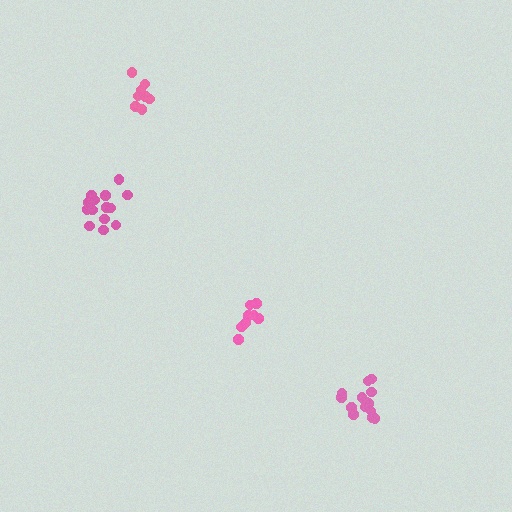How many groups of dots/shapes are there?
There are 4 groups.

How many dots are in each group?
Group 1: 8 dots, Group 2: 9 dots, Group 3: 14 dots, Group 4: 14 dots (45 total).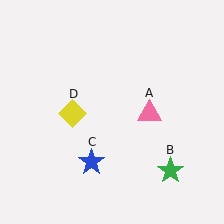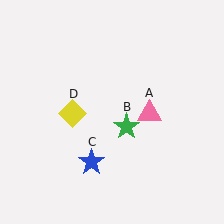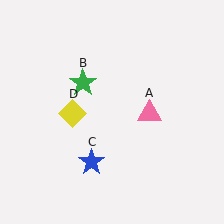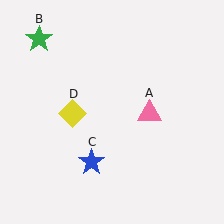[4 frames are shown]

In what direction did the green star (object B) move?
The green star (object B) moved up and to the left.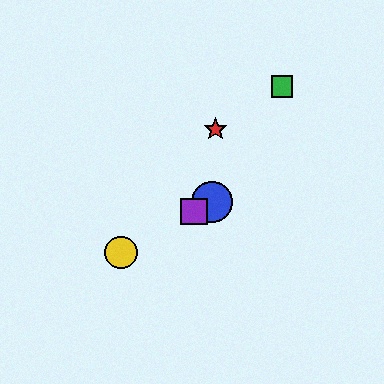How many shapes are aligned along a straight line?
3 shapes (the blue circle, the yellow circle, the purple square) are aligned along a straight line.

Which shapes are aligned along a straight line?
The blue circle, the yellow circle, the purple square are aligned along a straight line.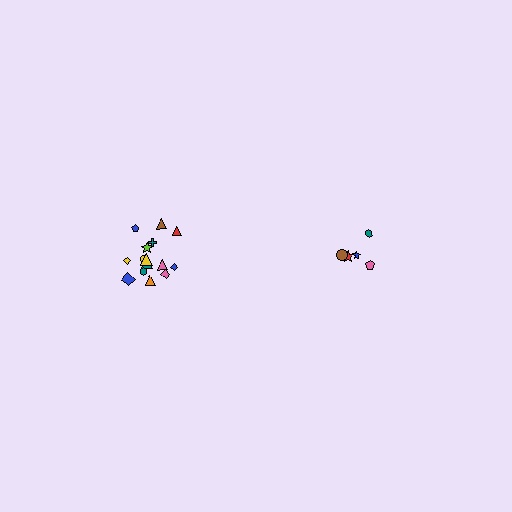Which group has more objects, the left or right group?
The left group.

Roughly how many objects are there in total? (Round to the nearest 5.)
Roughly 20 objects in total.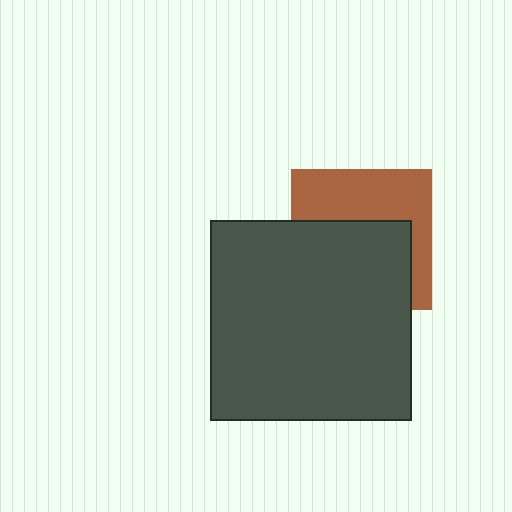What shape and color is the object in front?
The object in front is a dark gray square.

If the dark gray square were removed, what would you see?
You would see the complete brown square.